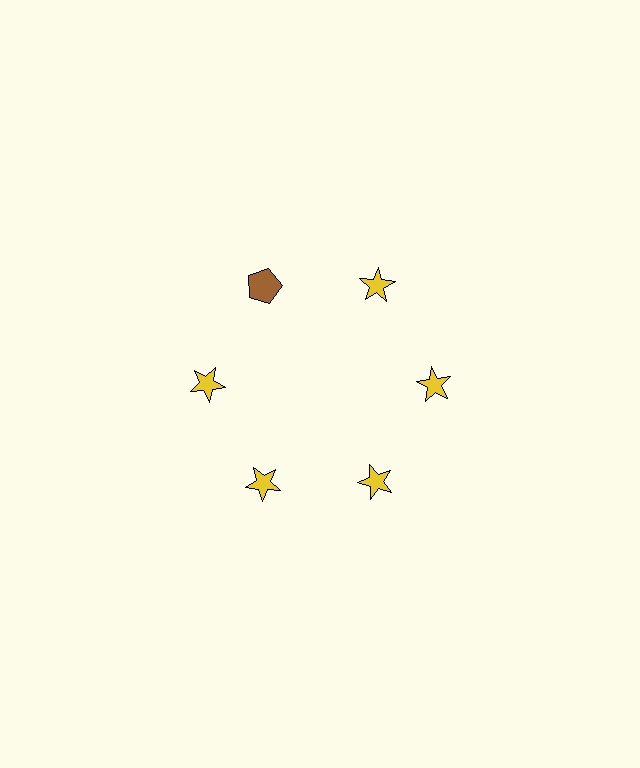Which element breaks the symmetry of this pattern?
The brown pentagon at roughly the 11 o'clock position breaks the symmetry. All other shapes are yellow stars.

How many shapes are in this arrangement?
There are 6 shapes arranged in a ring pattern.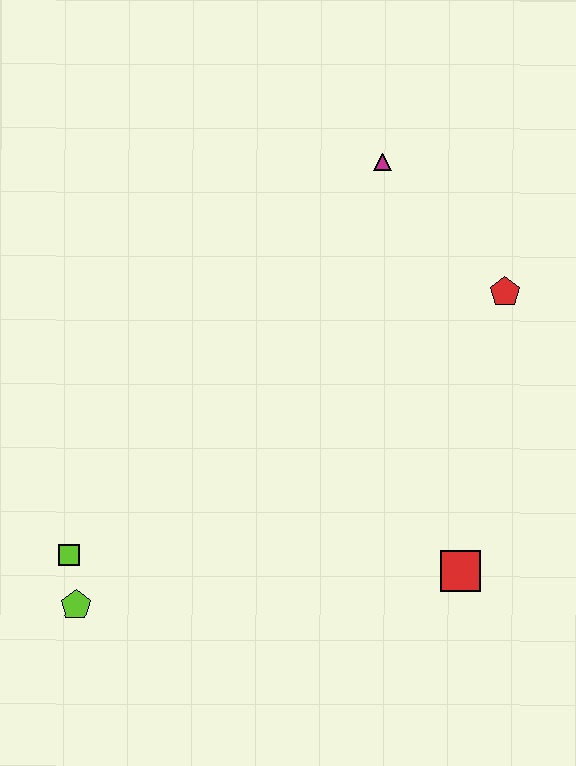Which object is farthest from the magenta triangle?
The lime pentagon is farthest from the magenta triangle.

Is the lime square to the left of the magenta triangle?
Yes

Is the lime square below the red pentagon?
Yes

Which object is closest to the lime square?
The lime pentagon is closest to the lime square.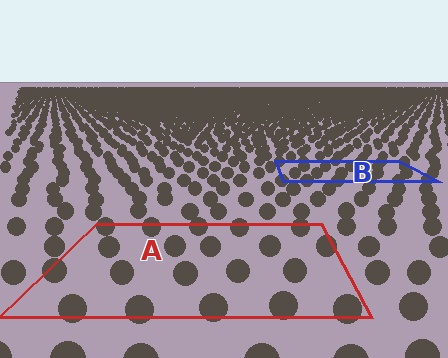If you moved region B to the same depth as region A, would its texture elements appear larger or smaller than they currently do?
They would appear larger. At a closer depth, the same texture elements are projected at a bigger on-screen size.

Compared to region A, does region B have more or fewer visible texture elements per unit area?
Region B has more texture elements per unit area — they are packed more densely because it is farther away.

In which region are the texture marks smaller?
The texture marks are smaller in region B, because it is farther away.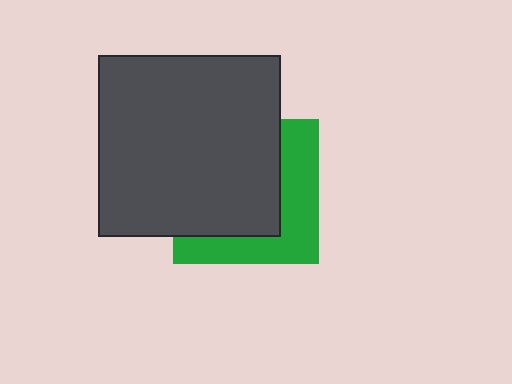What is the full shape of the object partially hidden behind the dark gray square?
The partially hidden object is a green square.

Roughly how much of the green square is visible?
A small part of it is visible (roughly 39%).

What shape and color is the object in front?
The object in front is a dark gray square.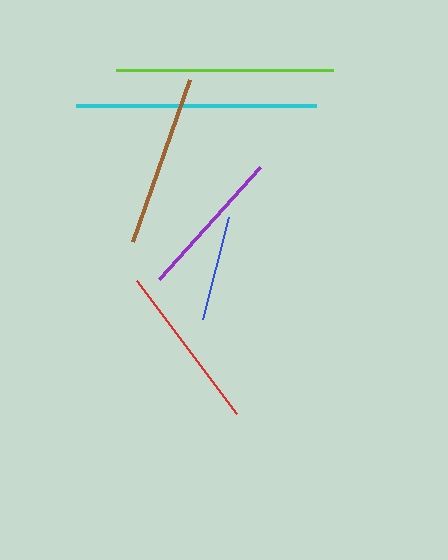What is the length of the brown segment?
The brown segment is approximately 172 pixels long.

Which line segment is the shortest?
The blue line is the shortest at approximately 105 pixels.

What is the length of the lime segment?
The lime segment is approximately 217 pixels long.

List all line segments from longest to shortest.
From longest to shortest: cyan, lime, brown, red, purple, blue.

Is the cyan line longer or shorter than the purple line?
The cyan line is longer than the purple line.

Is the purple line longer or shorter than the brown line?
The brown line is longer than the purple line.